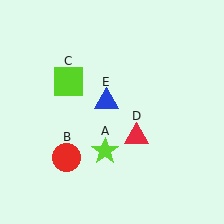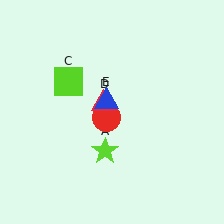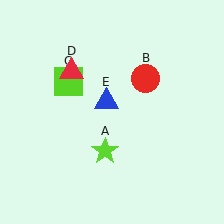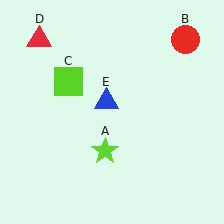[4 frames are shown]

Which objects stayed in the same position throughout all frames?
Lime star (object A) and lime square (object C) and blue triangle (object E) remained stationary.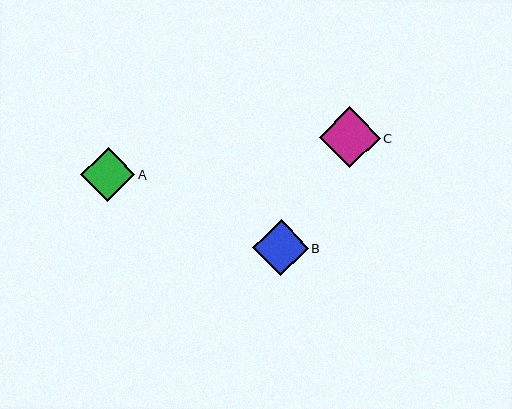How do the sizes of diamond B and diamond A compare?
Diamond B and diamond A are approximately the same size.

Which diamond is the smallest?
Diamond A is the smallest with a size of approximately 54 pixels.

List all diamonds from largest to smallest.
From largest to smallest: C, B, A.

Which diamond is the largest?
Diamond C is the largest with a size of approximately 61 pixels.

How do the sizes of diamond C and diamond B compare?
Diamond C and diamond B are approximately the same size.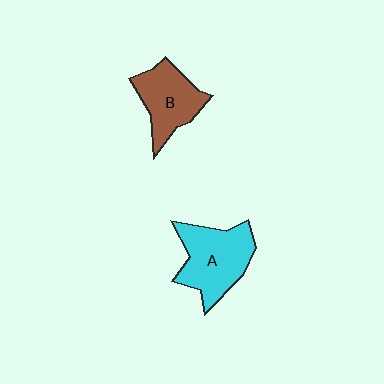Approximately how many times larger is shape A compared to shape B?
Approximately 1.2 times.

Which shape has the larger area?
Shape A (cyan).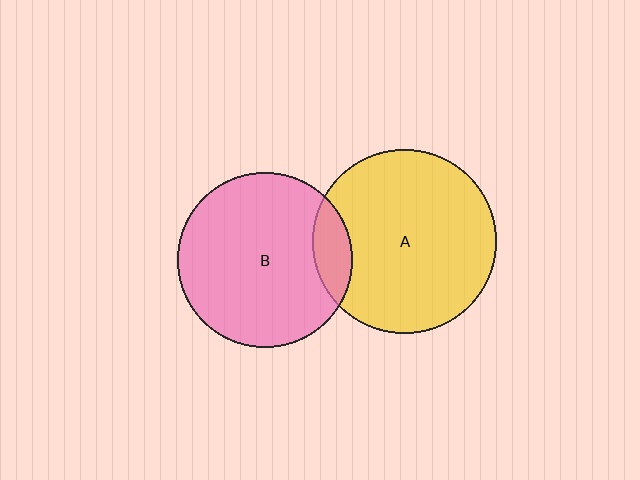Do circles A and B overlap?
Yes.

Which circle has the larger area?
Circle A (yellow).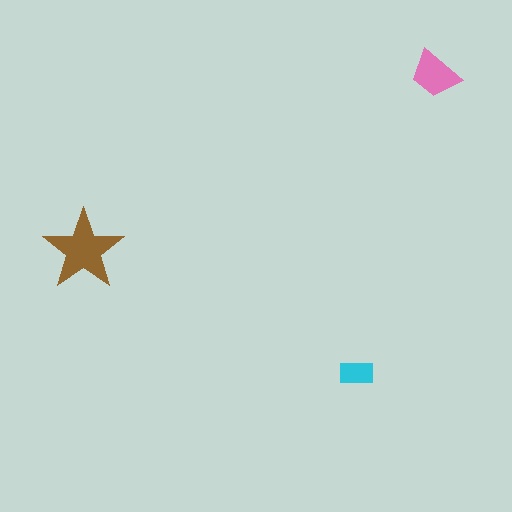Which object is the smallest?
The cyan rectangle.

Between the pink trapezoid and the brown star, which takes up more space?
The brown star.